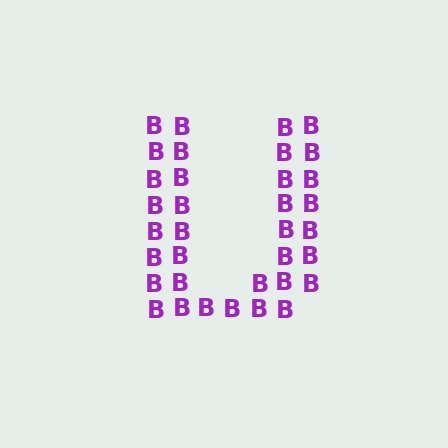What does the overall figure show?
The overall figure shows the letter U.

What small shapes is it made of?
It is made of small letter B's.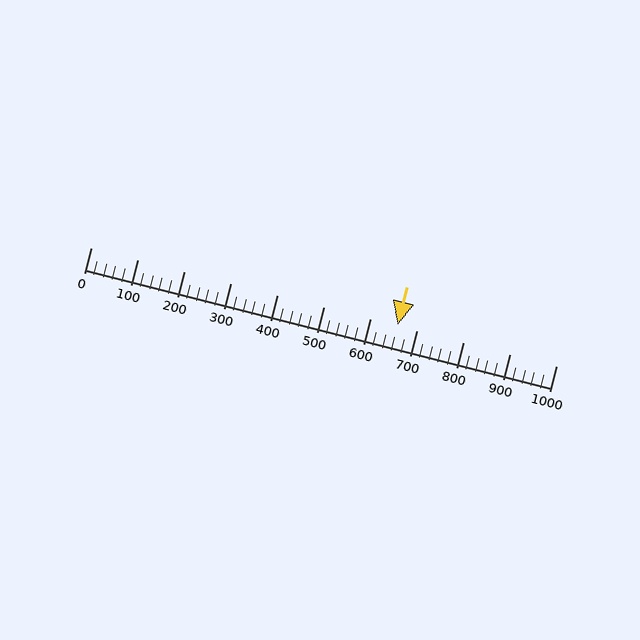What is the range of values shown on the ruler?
The ruler shows values from 0 to 1000.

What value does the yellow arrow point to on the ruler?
The yellow arrow points to approximately 660.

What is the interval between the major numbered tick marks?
The major tick marks are spaced 100 units apart.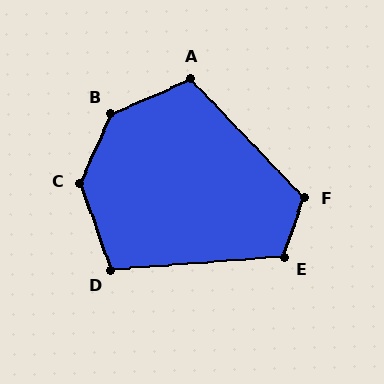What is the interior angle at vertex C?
Approximately 136 degrees (obtuse).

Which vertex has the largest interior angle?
B, at approximately 137 degrees.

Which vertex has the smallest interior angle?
D, at approximately 106 degrees.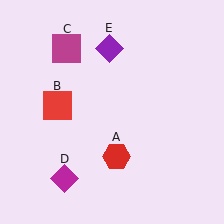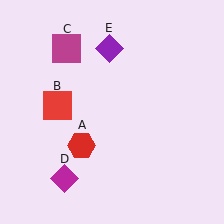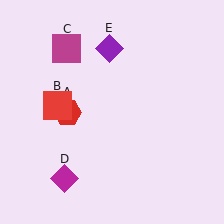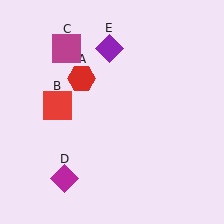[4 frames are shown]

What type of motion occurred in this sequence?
The red hexagon (object A) rotated clockwise around the center of the scene.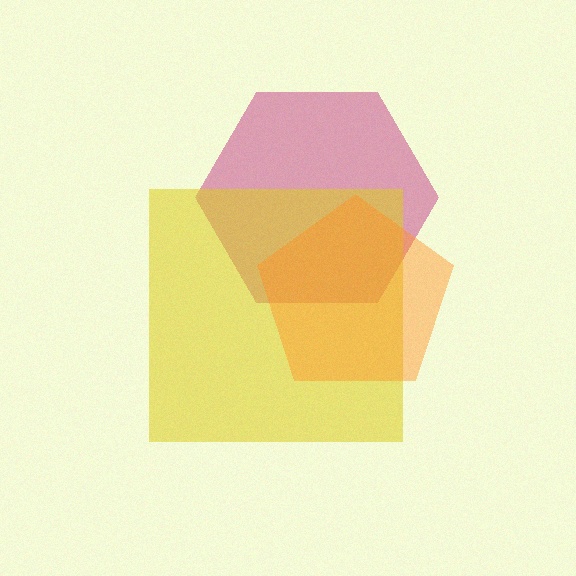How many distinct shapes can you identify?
There are 3 distinct shapes: a magenta hexagon, a yellow square, an orange pentagon.